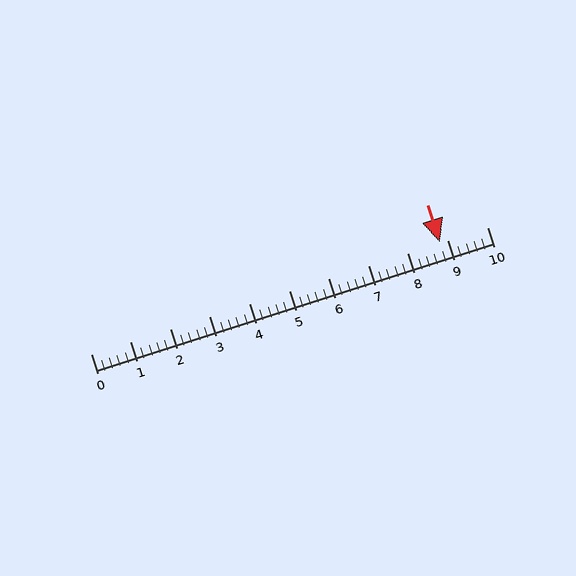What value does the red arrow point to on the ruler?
The red arrow points to approximately 8.8.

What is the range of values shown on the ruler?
The ruler shows values from 0 to 10.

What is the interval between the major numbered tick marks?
The major tick marks are spaced 1 units apart.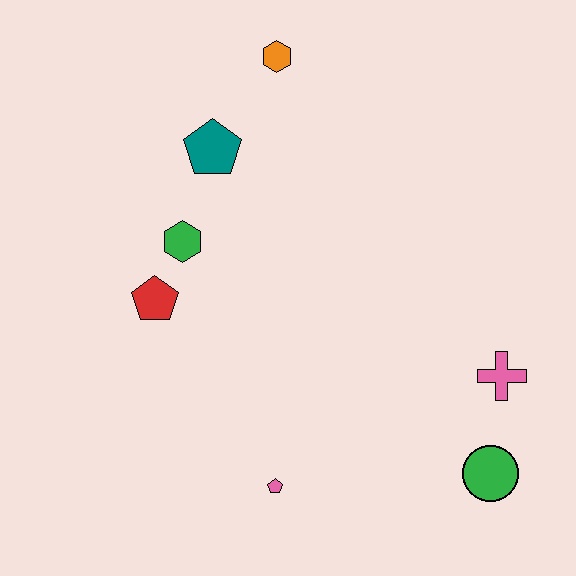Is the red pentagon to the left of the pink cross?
Yes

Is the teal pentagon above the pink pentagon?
Yes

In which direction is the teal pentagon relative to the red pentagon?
The teal pentagon is above the red pentagon.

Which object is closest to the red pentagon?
The green hexagon is closest to the red pentagon.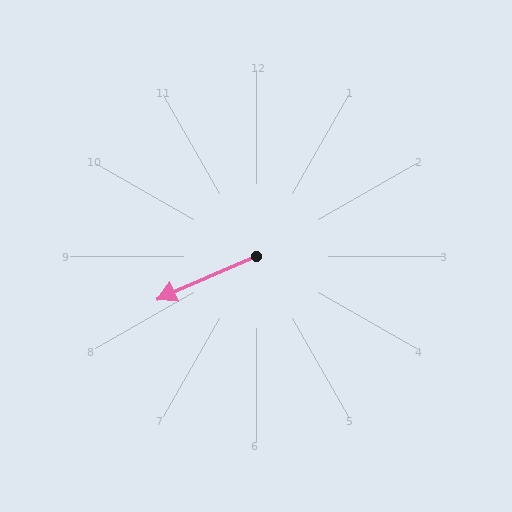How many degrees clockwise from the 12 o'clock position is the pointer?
Approximately 246 degrees.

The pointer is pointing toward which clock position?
Roughly 8 o'clock.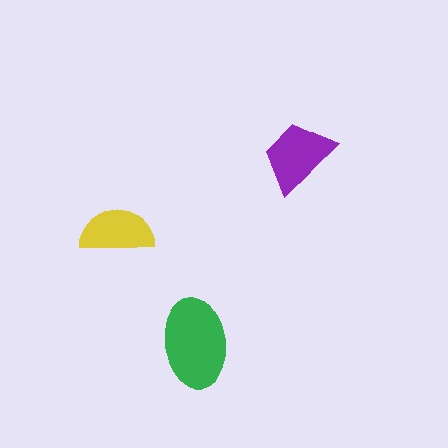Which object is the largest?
The green ellipse.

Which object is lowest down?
The green ellipse is bottommost.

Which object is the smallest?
The yellow semicircle.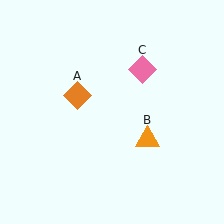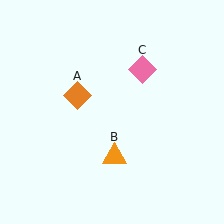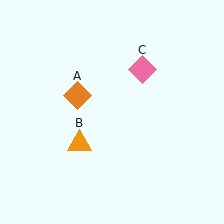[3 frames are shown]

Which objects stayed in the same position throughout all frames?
Orange diamond (object A) and pink diamond (object C) remained stationary.